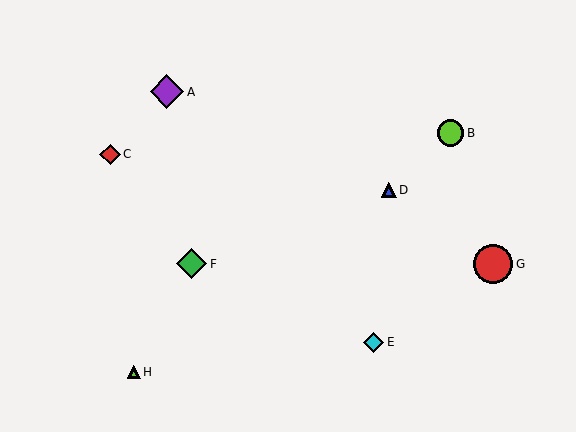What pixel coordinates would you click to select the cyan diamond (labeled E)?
Click at (374, 342) to select the cyan diamond E.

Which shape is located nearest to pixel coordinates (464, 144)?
The lime circle (labeled B) at (451, 133) is nearest to that location.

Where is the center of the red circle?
The center of the red circle is at (493, 264).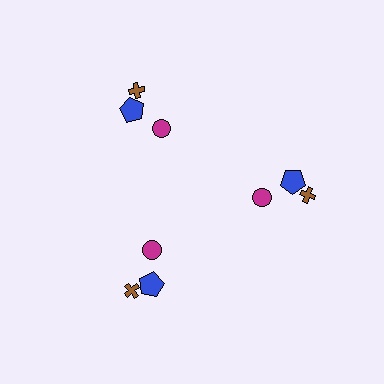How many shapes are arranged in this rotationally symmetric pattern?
There are 9 shapes, arranged in 3 groups of 3.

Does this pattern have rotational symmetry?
Yes, this pattern has 3-fold rotational symmetry. It looks the same after rotating 120 degrees around the center.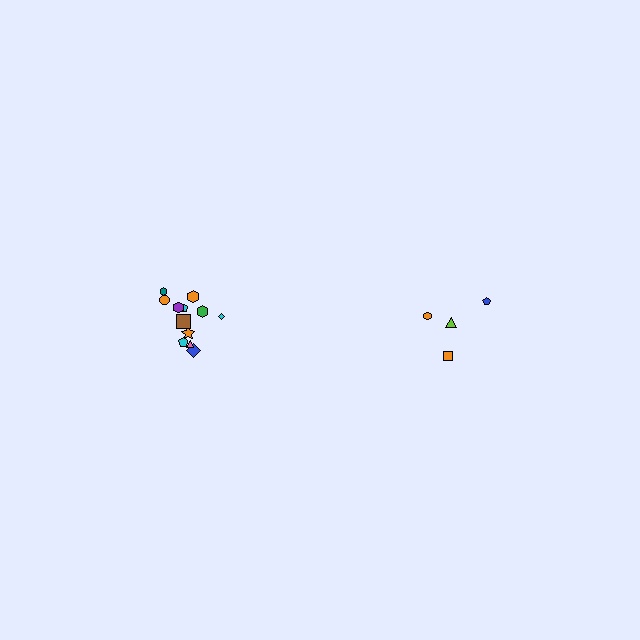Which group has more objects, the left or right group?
The left group.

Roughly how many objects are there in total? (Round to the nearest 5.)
Roughly 15 objects in total.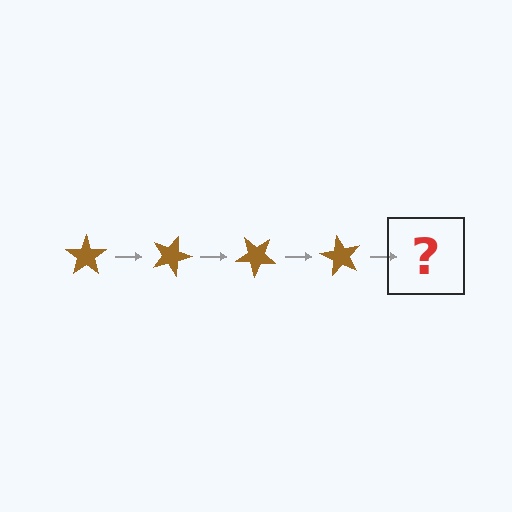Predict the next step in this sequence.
The next step is a brown star rotated 80 degrees.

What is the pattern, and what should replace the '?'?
The pattern is that the star rotates 20 degrees each step. The '?' should be a brown star rotated 80 degrees.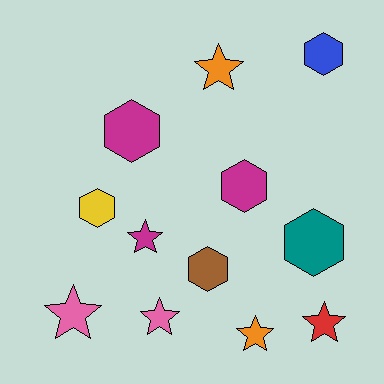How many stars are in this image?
There are 6 stars.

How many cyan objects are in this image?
There are no cyan objects.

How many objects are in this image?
There are 12 objects.